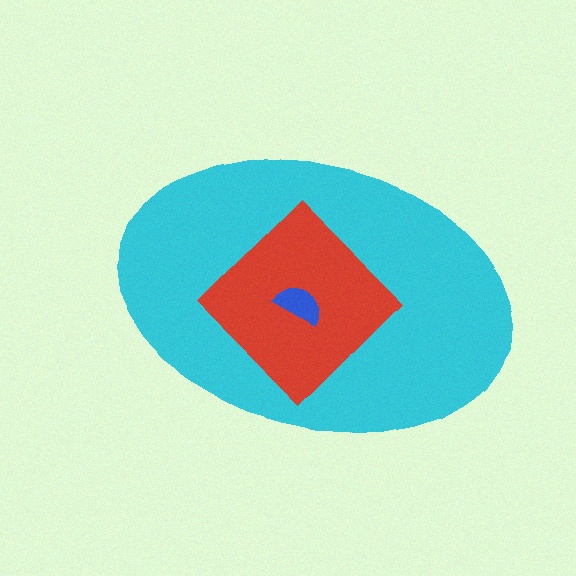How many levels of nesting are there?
3.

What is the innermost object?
The blue semicircle.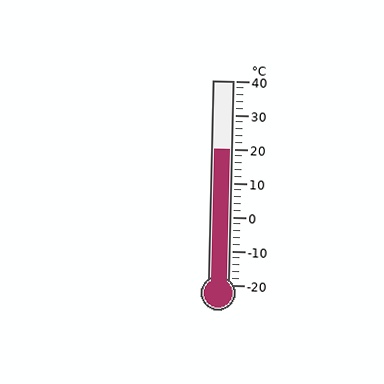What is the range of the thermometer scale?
The thermometer scale ranges from -20°C to 40°C.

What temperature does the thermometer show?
The thermometer shows approximately 20°C.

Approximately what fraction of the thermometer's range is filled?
The thermometer is filled to approximately 65% of its range.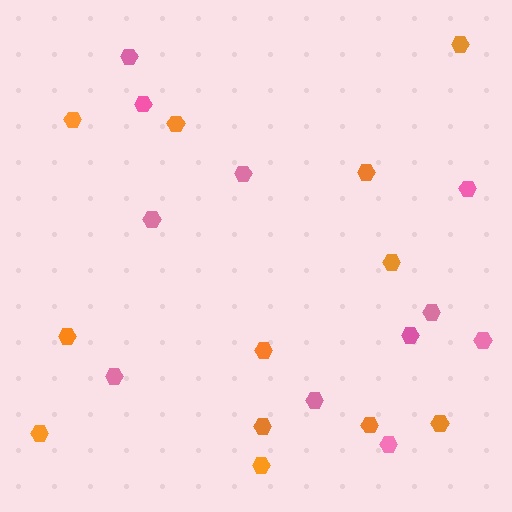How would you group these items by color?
There are 2 groups: one group of orange hexagons (12) and one group of pink hexagons (11).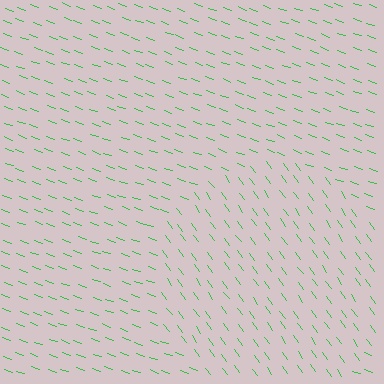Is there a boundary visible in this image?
Yes, there is a texture boundary formed by a change in line orientation.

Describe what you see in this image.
The image is filled with small green line segments. A circle region in the image has lines oriented differently from the surrounding lines, creating a visible texture boundary.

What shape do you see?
I see a circle.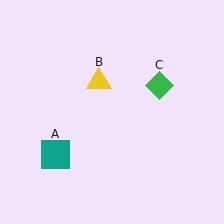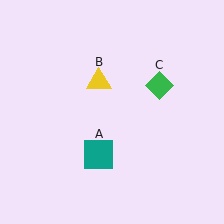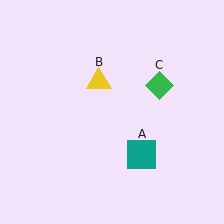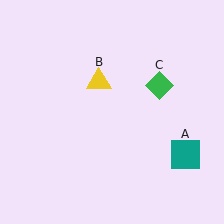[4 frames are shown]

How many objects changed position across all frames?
1 object changed position: teal square (object A).